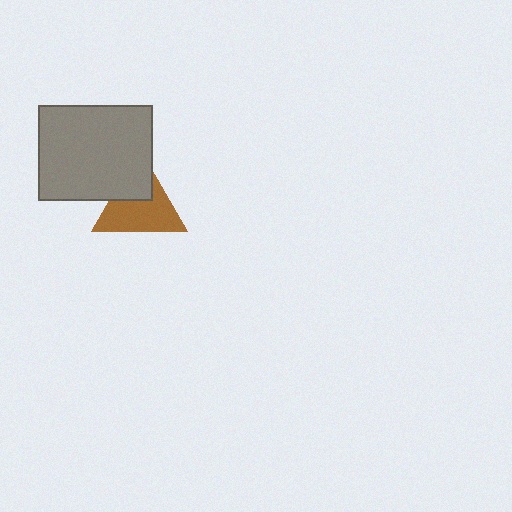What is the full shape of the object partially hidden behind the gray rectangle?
The partially hidden object is a brown triangle.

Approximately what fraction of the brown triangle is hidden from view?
Roughly 35% of the brown triangle is hidden behind the gray rectangle.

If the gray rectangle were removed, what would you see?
You would see the complete brown triangle.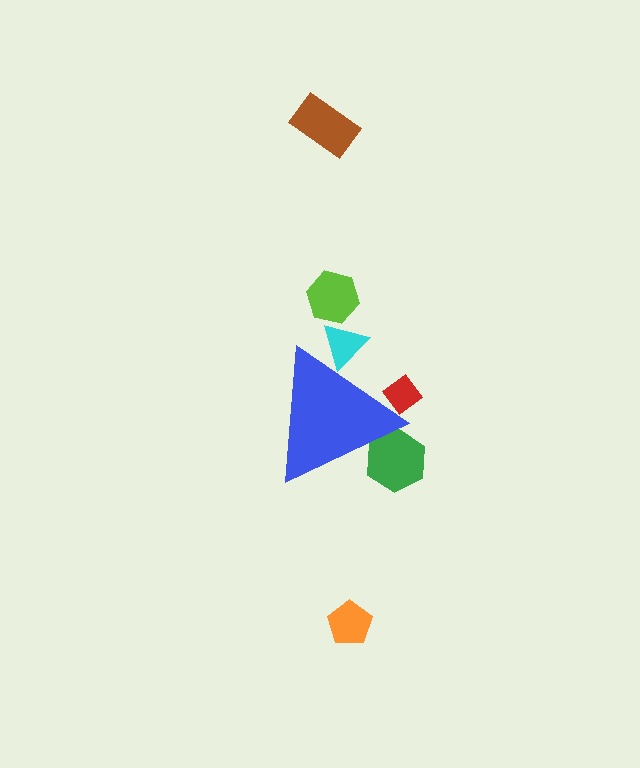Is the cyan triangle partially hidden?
Yes, the cyan triangle is partially hidden behind the blue triangle.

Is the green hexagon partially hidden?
Yes, the green hexagon is partially hidden behind the blue triangle.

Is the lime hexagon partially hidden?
No, the lime hexagon is fully visible.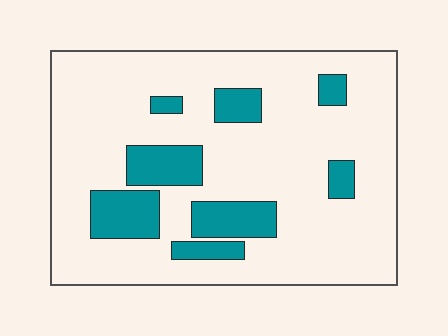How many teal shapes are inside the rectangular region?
8.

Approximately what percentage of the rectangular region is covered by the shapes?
Approximately 20%.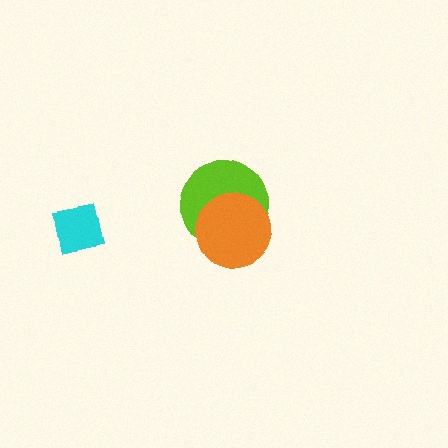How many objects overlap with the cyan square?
0 objects overlap with the cyan square.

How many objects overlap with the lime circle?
1 object overlaps with the lime circle.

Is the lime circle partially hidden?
Yes, it is partially covered by another shape.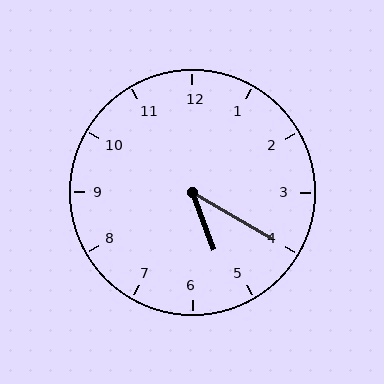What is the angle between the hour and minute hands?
Approximately 40 degrees.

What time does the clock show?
5:20.